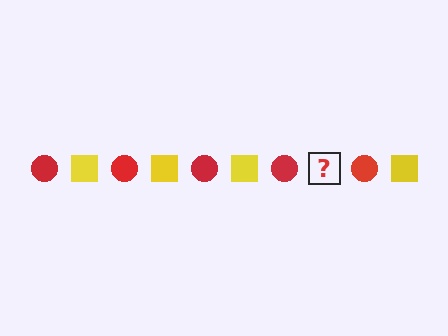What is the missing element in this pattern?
The missing element is a yellow square.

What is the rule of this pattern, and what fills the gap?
The rule is that the pattern alternates between red circle and yellow square. The gap should be filled with a yellow square.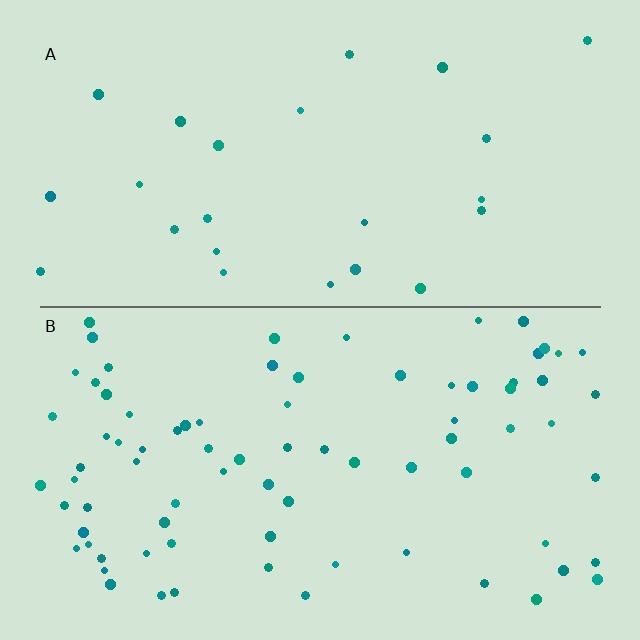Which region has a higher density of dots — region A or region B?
B (the bottom).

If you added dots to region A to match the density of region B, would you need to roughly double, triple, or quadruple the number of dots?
Approximately triple.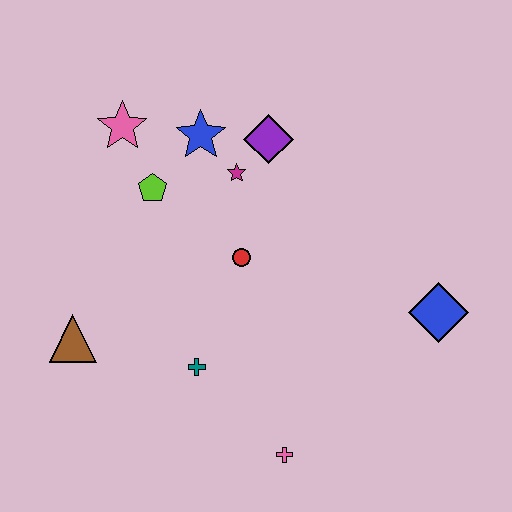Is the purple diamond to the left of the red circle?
No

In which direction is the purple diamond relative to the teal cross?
The purple diamond is above the teal cross.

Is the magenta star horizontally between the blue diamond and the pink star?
Yes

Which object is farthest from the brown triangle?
The blue diamond is farthest from the brown triangle.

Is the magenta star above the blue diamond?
Yes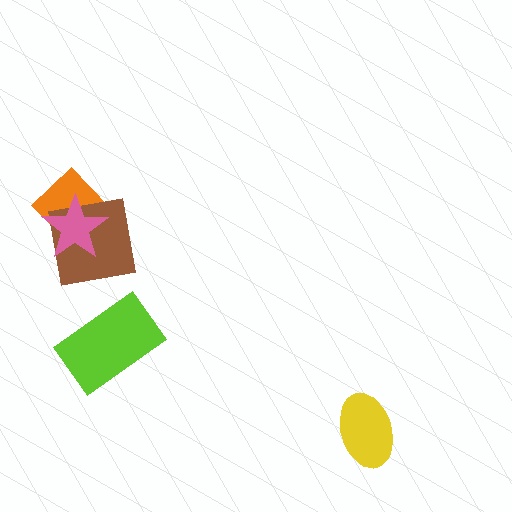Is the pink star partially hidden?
No, no other shape covers it.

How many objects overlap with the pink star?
2 objects overlap with the pink star.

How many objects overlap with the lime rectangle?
0 objects overlap with the lime rectangle.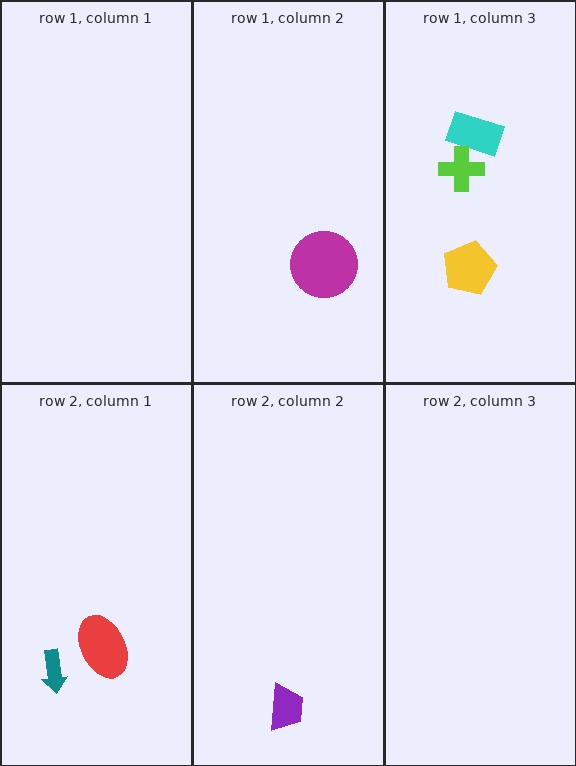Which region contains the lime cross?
The row 1, column 3 region.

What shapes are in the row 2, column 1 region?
The red ellipse, the teal arrow.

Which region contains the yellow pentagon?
The row 1, column 3 region.